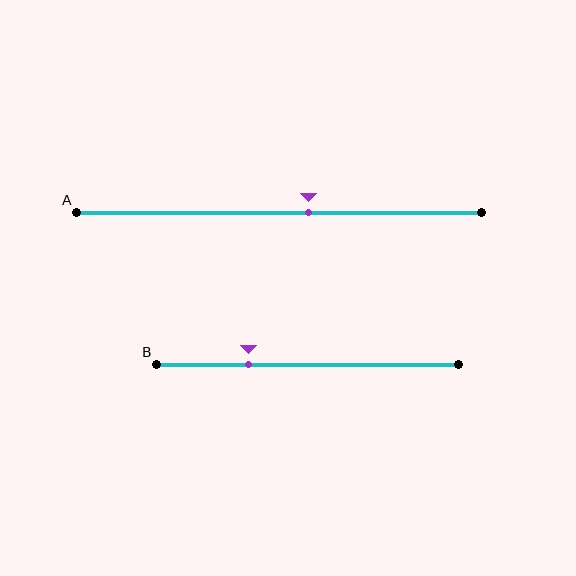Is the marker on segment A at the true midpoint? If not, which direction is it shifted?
No, the marker on segment A is shifted to the right by about 7% of the segment length.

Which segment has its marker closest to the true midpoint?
Segment A has its marker closest to the true midpoint.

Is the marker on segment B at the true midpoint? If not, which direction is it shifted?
No, the marker on segment B is shifted to the left by about 19% of the segment length.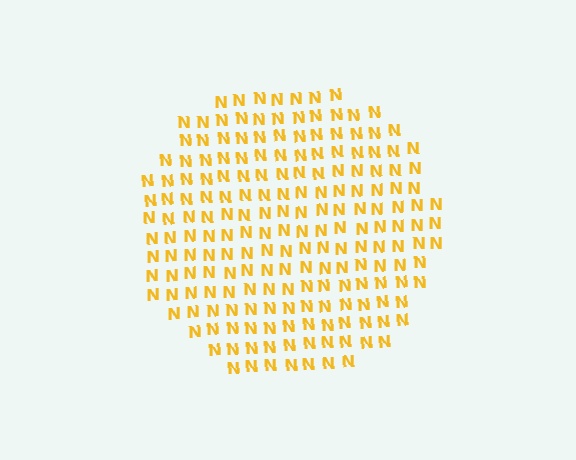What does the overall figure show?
The overall figure shows a circle.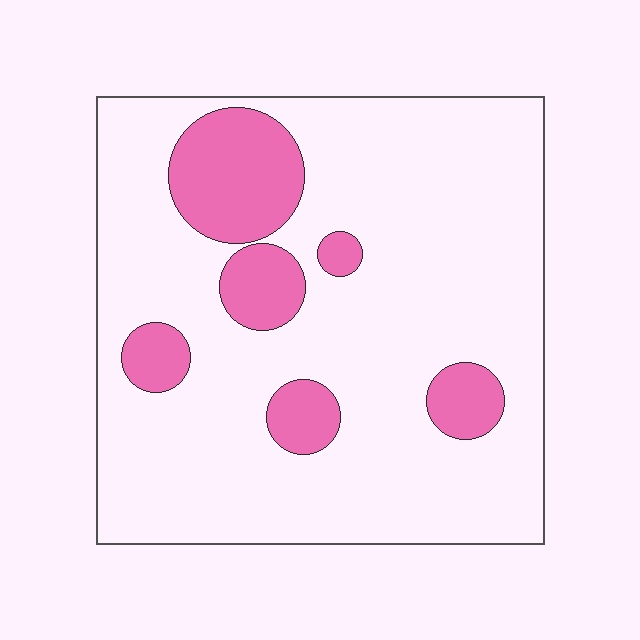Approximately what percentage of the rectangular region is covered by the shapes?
Approximately 20%.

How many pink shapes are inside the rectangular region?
6.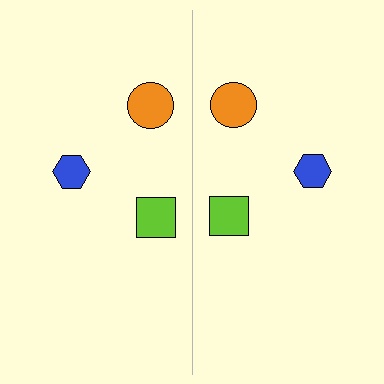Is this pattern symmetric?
Yes, this pattern has bilateral (reflection) symmetry.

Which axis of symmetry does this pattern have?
The pattern has a vertical axis of symmetry running through the center of the image.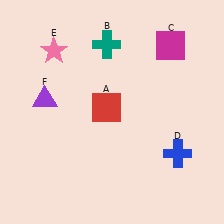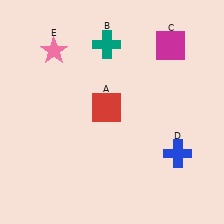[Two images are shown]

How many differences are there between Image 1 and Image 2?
There is 1 difference between the two images.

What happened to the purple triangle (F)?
The purple triangle (F) was removed in Image 2. It was in the top-left area of Image 1.